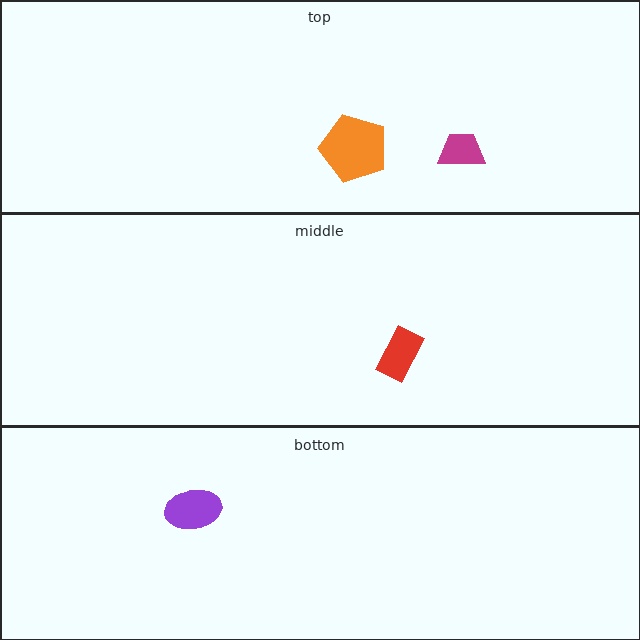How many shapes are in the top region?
2.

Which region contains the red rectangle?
The middle region.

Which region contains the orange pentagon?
The top region.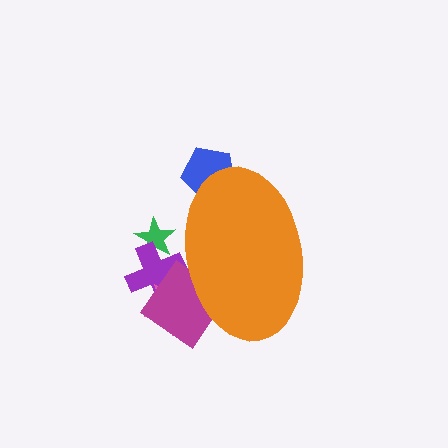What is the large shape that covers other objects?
An orange ellipse.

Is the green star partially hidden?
Yes, the green star is partially hidden behind the orange ellipse.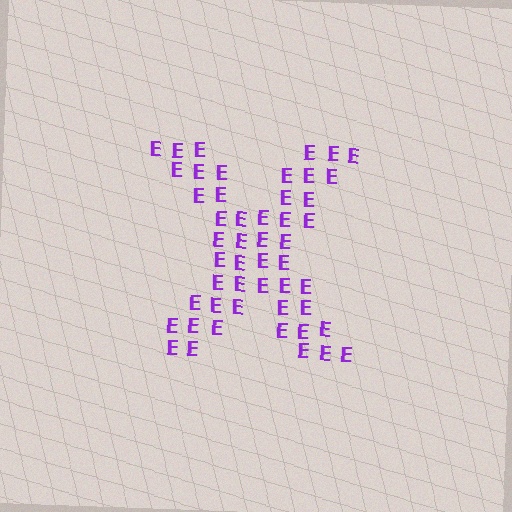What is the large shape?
The large shape is the letter X.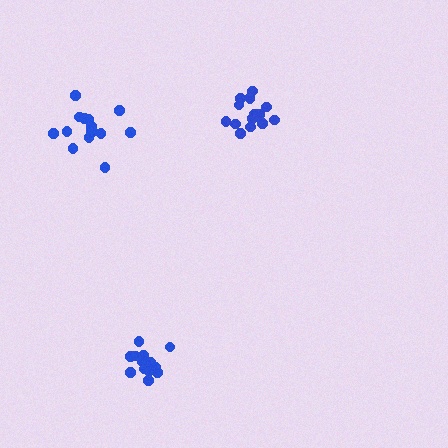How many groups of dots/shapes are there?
There are 3 groups.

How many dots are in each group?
Group 1: 16 dots, Group 2: 18 dots, Group 3: 15 dots (49 total).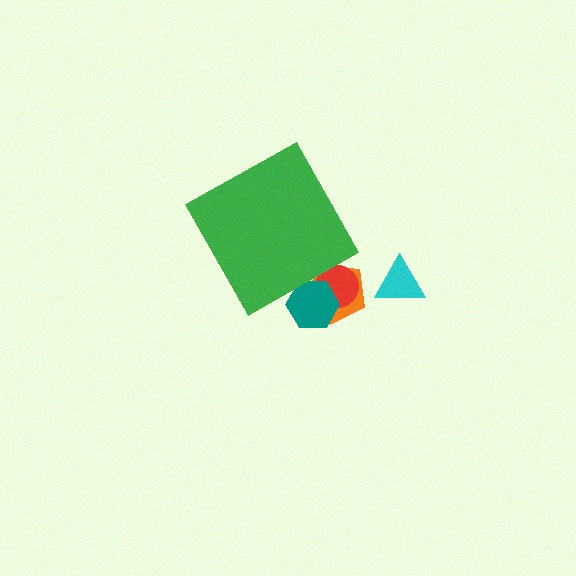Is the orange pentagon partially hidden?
Yes, the orange pentagon is partially hidden behind the green diamond.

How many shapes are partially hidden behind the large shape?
3 shapes are partially hidden.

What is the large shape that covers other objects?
A green diamond.